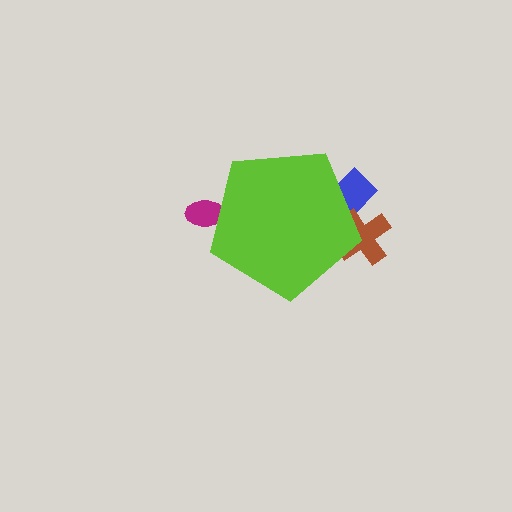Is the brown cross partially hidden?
Yes, the brown cross is partially hidden behind the lime pentagon.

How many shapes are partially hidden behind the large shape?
3 shapes are partially hidden.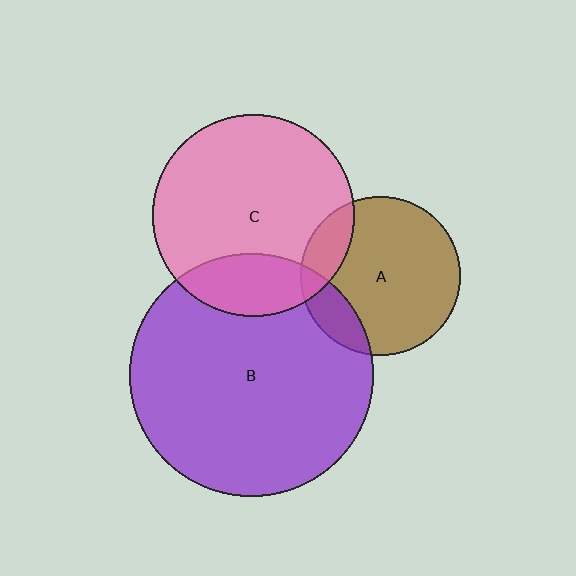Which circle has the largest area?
Circle B (purple).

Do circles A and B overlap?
Yes.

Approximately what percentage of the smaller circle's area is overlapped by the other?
Approximately 15%.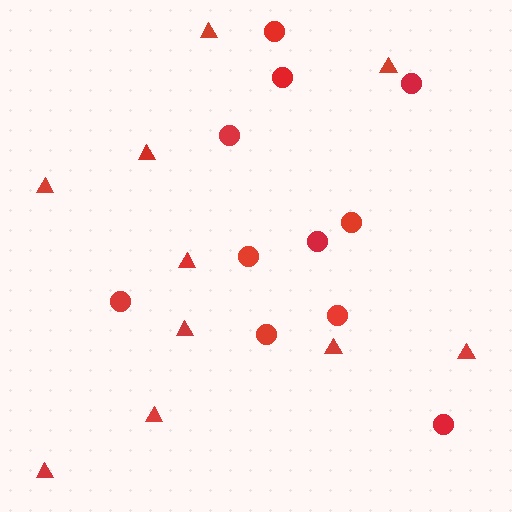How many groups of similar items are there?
There are 2 groups: one group of circles (11) and one group of triangles (10).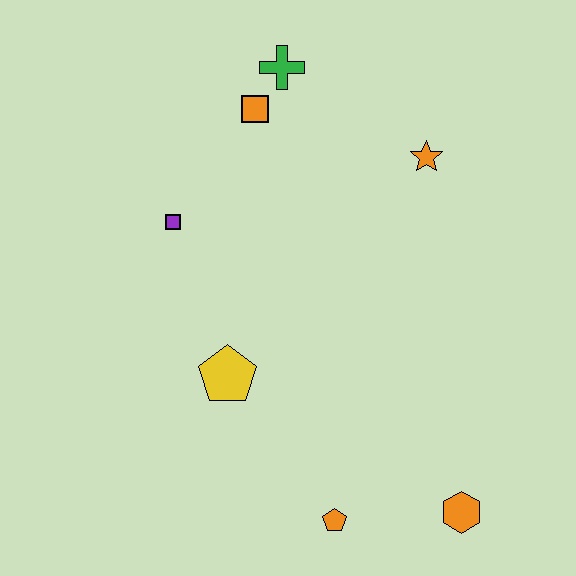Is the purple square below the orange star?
Yes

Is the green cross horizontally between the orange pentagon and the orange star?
No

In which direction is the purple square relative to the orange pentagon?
The purple square is above the orange pentagon.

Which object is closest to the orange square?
The green cross is closest to the orange square.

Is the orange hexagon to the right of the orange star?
Yes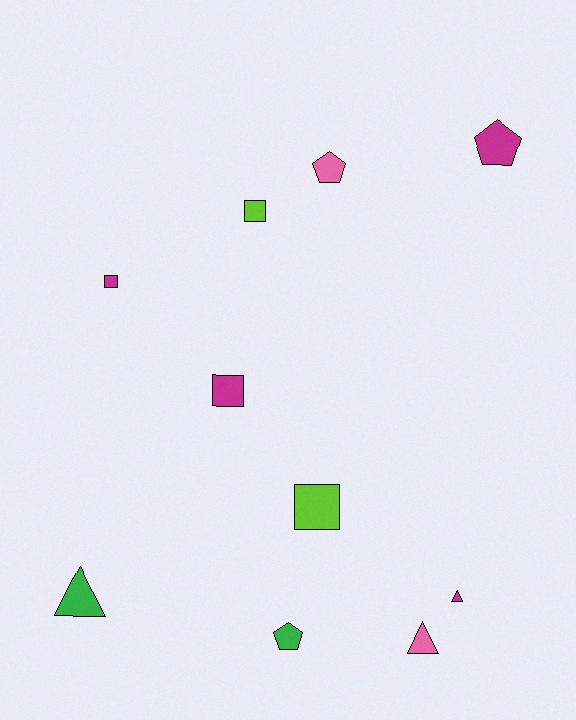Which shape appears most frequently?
Square, with 4 objects.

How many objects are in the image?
There are 10 objects.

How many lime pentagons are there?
There are no lime pentagons.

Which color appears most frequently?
Magenta, with 4 objects.